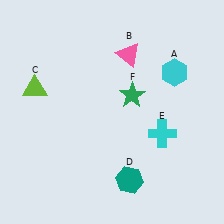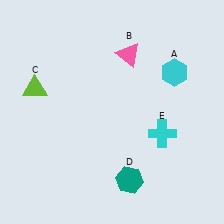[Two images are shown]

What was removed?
The green star (F) was removed in Image 2.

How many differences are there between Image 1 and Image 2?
There is 1 difference between the two images.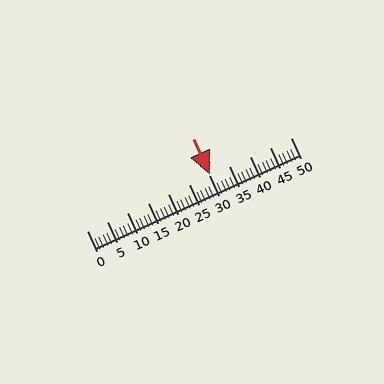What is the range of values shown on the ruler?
The ruler shows values from 0 to 50.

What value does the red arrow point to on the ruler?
The red arrow points to approximately 30.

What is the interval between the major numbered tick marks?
The major tick marks are spaced 5 units apart.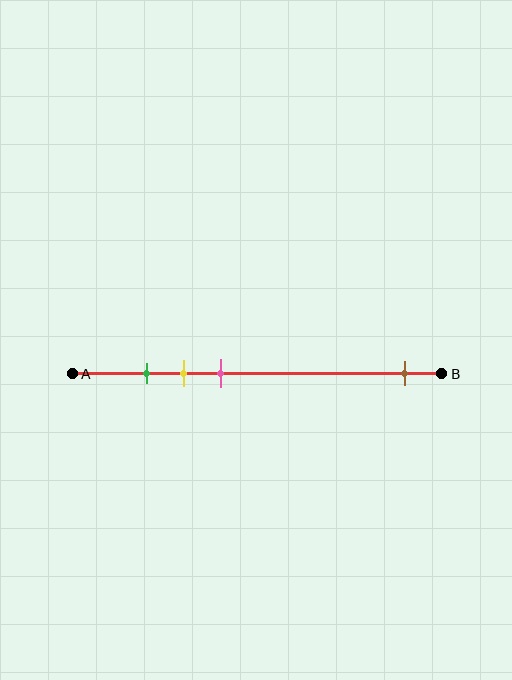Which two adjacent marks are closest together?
The green and yellow marks are the closest adjacent pair.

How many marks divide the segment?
There are 4 marks dividing the segment.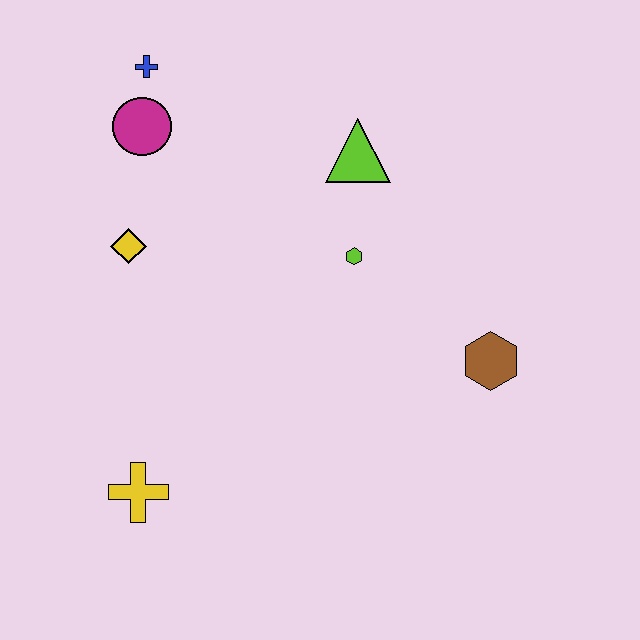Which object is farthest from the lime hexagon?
The yellow cross is farthest from the lime hexagon.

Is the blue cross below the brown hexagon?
No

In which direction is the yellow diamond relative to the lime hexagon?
The yellow diamond is to the left of the lime hexagon.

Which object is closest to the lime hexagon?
The lime triangle is closest to the lime hexagon.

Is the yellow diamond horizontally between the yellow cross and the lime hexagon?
No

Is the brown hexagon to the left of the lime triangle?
No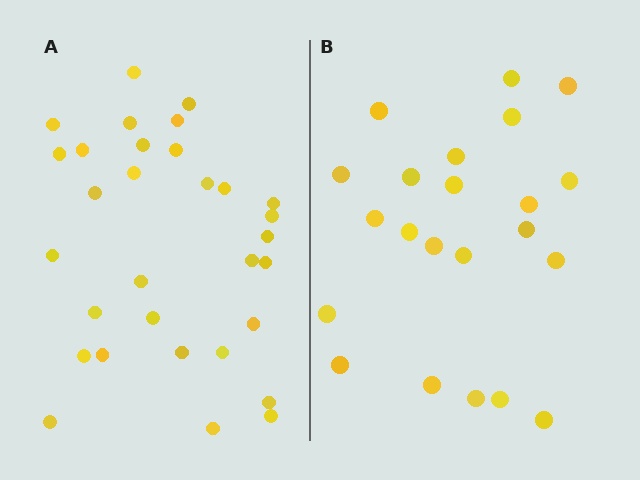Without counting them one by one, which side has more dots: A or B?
Region A (the left region) has more dots.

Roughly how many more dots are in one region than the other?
Region A has roughly 8 or so more dots than region B.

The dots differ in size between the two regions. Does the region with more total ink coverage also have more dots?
No. Region B has more total ink coverage because its dots are larger, but region A actually contains more individual dots. Total area can be misleading — the number of items is what matters here.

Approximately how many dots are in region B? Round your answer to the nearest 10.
About 20 dots. (The exact count is 22, which rounds to 20.)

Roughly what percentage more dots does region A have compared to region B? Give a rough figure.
About 40% more.